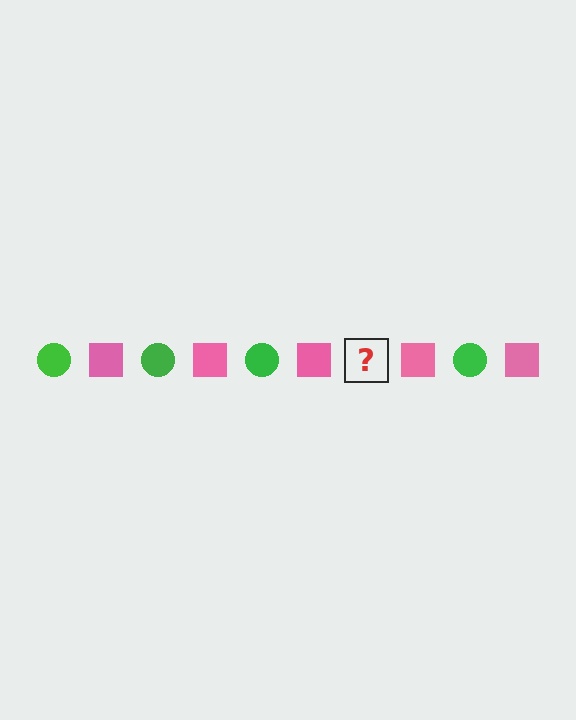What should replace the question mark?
The question mark should be replaced with a green circle.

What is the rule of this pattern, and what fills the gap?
The rule is that the pattern alternates between green circle and pink square. The gap should be filled with a green circle.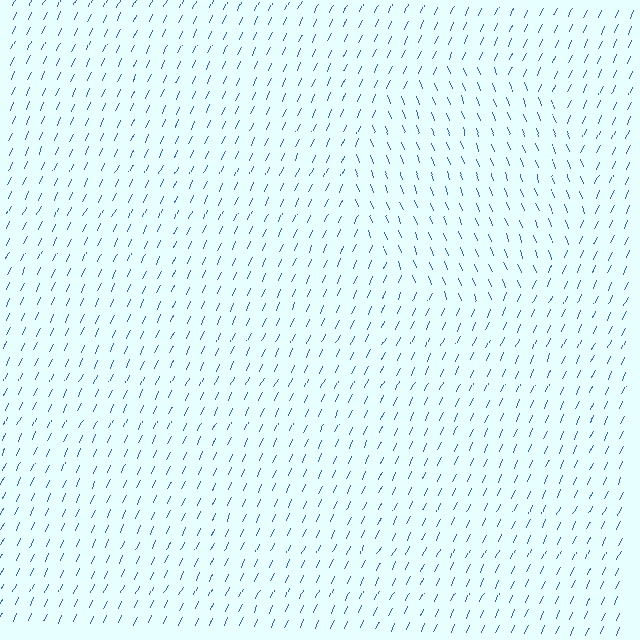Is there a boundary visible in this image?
Yes, there is a texture boundary formed by a change in line orientation.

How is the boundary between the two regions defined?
The boundary is defined purely by a change in line orientation (approximately 45 degrees difference). All lines are the same color and thickness.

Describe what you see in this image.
The image is filled with small blue line segments. A circle region in the image has lines oriented differently from the surrounding lines, creating a visible texture boundary.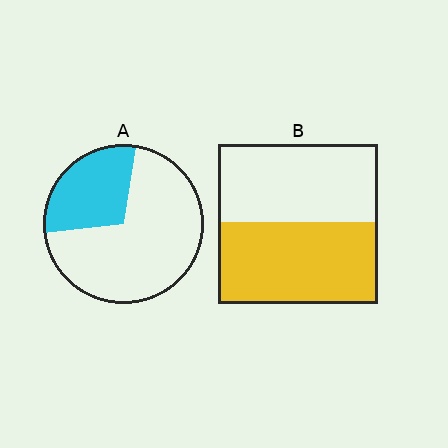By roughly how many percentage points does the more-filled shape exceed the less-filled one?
By roughly 20 percentage points (B over A).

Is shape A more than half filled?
No.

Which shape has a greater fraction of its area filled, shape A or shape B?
Shape B.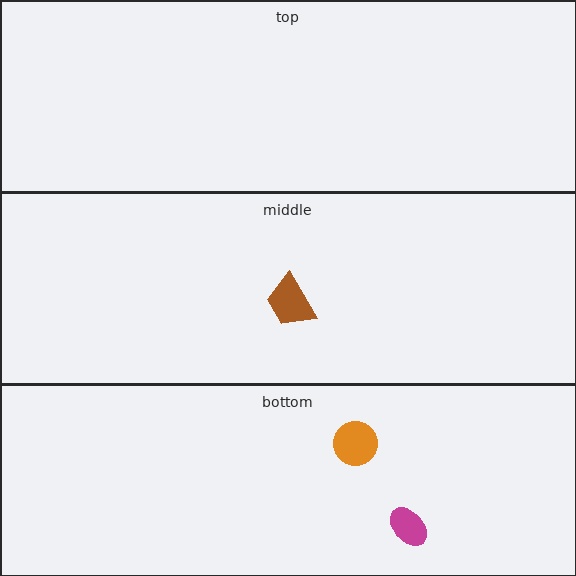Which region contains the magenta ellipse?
The bottom region.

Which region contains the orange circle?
The bottom region.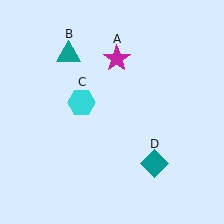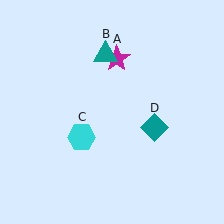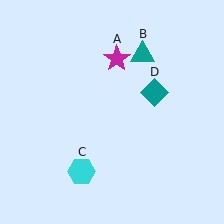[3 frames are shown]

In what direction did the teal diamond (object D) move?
The teal diamond (object D) moved up.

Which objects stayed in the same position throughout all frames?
Magenta star (object A) remained stationary.